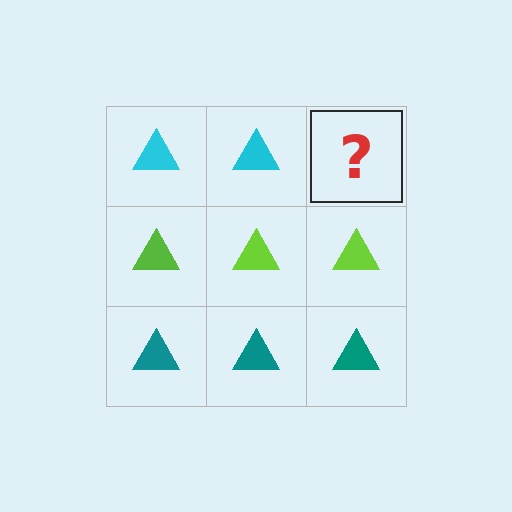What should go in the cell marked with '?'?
The missing cell should contain a cyan triangle.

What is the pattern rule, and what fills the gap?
The rule is that each row has a consistent color. The gap should be filled with a cyan triangle.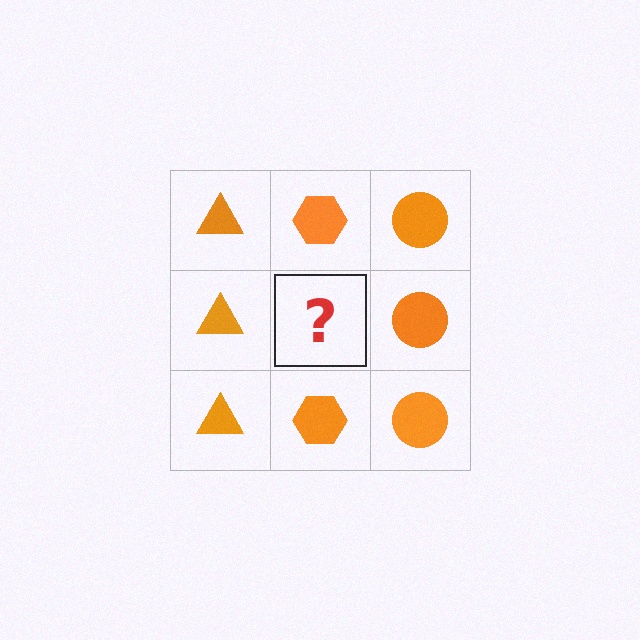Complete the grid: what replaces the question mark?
The question mark should be replaced with an orange hexagon.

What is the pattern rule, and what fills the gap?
The rule is that each column has a consistent shape. The gap should be filled with an orange hexagon.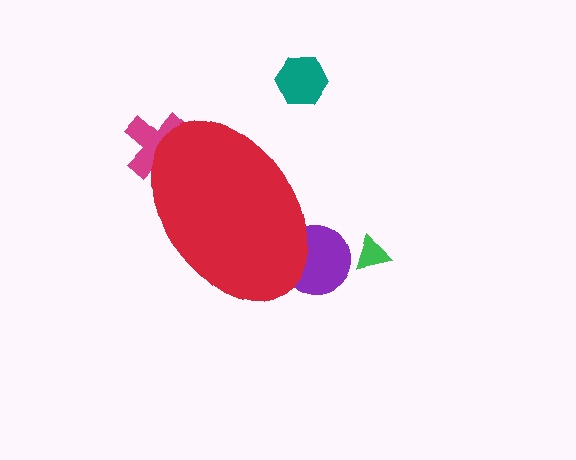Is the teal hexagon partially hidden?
No, the teal hexagon is fully visible.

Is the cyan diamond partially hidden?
Yes, the cyan diamond is partially hidden behind the red ellipse.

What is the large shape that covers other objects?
A red ellipse.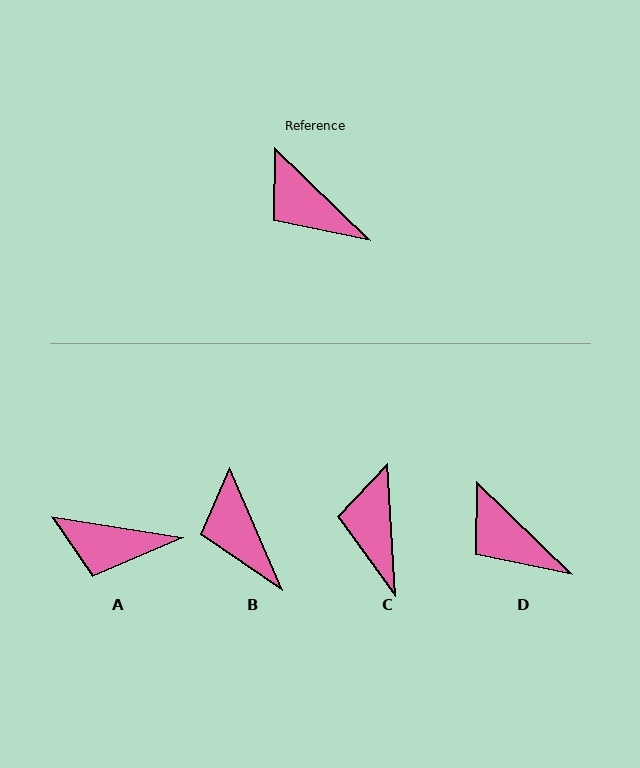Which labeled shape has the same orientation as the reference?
D.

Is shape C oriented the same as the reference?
No, it is off by about 43 degrees.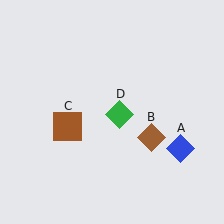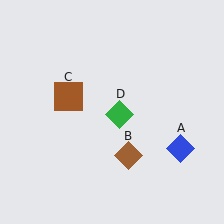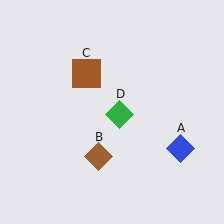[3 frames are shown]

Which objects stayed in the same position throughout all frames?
Blue diamond (object A) and green diamond (object D) remained stationary.